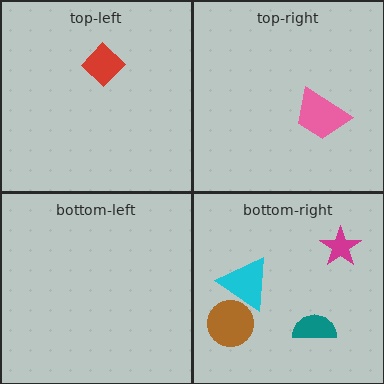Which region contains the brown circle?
The bottom-right region.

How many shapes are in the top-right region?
1.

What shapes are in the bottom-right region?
The brown circle, the teal semicircle, the cyan triangle, the magenta star.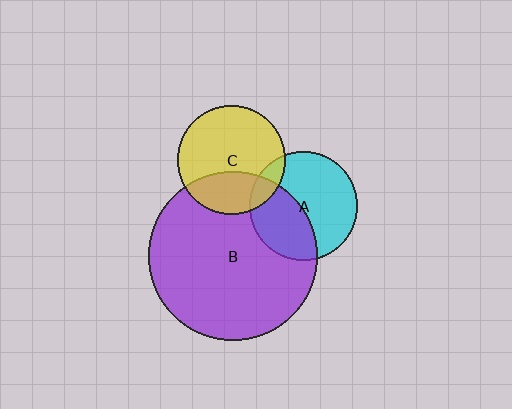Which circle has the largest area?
Circle B (purple).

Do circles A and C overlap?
Yes.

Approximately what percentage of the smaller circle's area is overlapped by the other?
Approximately 10%.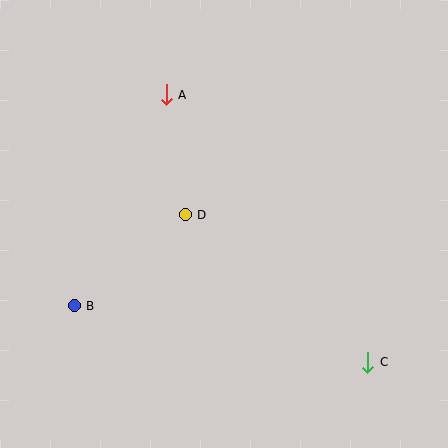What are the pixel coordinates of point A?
Point A is at (166, 95).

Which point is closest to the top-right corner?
Point A is closest to the top-right corner.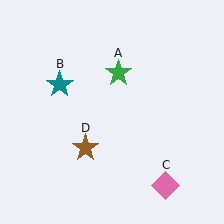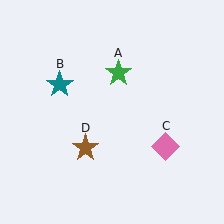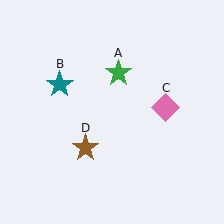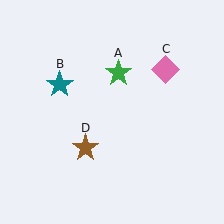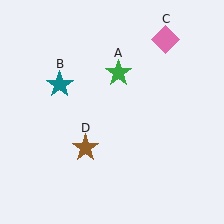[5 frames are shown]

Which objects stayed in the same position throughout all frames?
Green star (object A) and teal star (object B) and brown star (object D) remained stationary.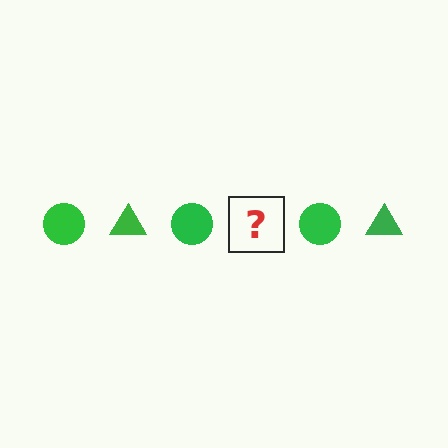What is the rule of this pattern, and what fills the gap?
The rule is that the pattern cycles through circle, triangle shapes in green. The gap should be filled with a green triangle.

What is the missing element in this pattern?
The missing element is a green triangle.